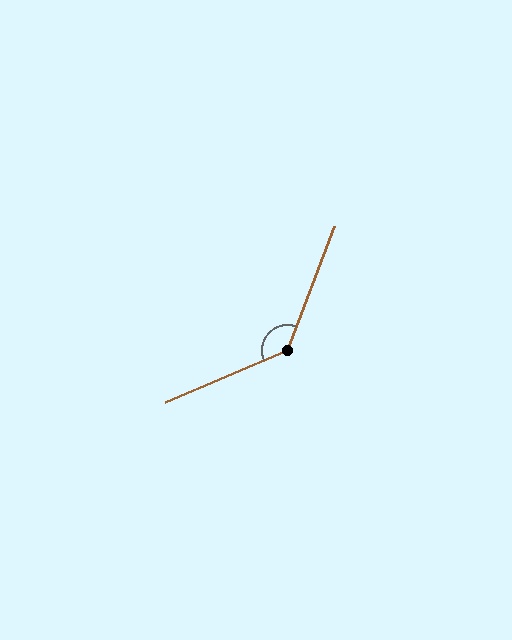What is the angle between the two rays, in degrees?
Approximately 133 degrees.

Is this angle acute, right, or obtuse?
It is obtuse.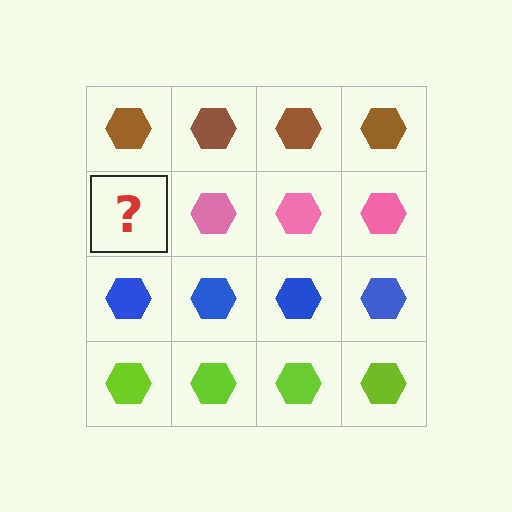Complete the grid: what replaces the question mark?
The question mark should be replaced with a pink hexagon.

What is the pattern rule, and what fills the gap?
The rule is that each row has a consistent color. The gap should be filled with a pink hexagon.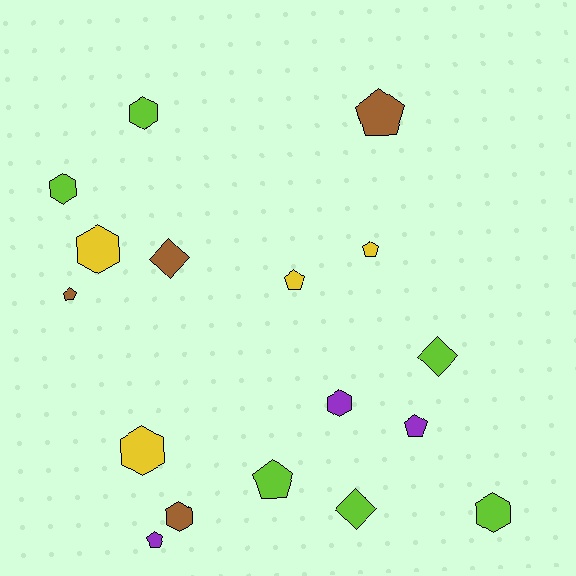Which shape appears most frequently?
Hexagon, with 7 objects.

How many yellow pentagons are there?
There are 2 yellow pentagons.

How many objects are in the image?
There are 17 objects.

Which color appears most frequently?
Lime, with 6 objects.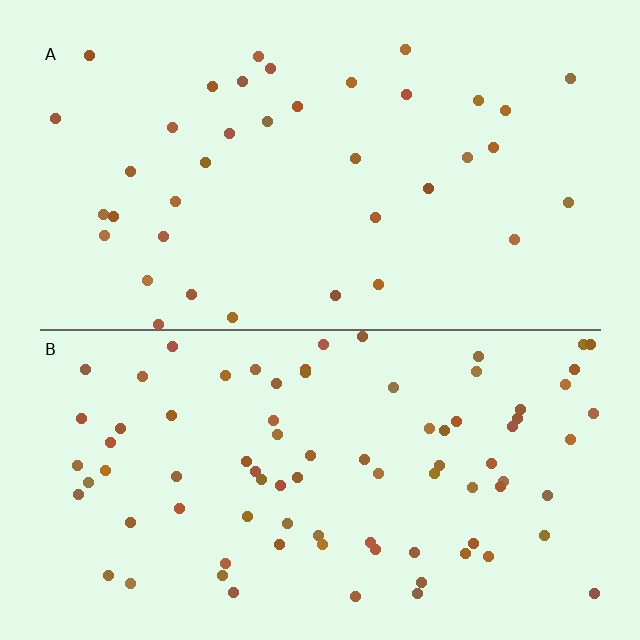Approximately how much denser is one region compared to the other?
Approximately 2.2× — region B over region A.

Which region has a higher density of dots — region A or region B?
B (the bottom).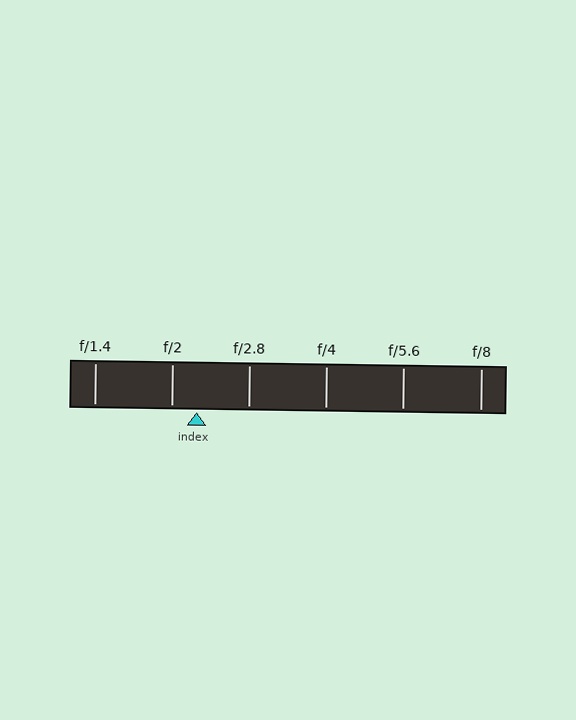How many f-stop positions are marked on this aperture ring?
There are 6 f-stop positions marked.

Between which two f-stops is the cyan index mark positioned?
The index mark is between f/2 and f/2.8.